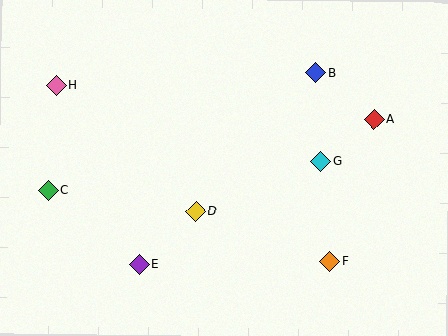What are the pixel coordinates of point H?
Point H is at (56, 85).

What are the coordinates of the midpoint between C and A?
The midpoint between C and A is at (211, 155).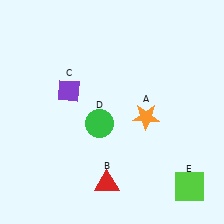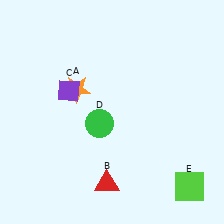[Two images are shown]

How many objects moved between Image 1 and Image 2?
1 object moved between the two images.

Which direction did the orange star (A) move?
The orange star (A) moved left.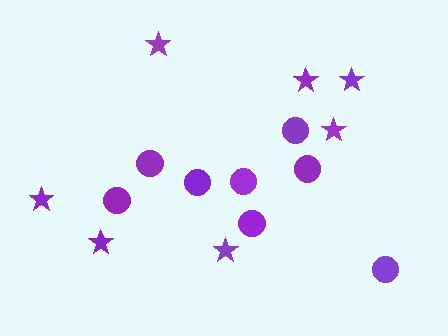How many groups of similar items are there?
There are 2 groups: one group of stars (7) and one group of circles (8).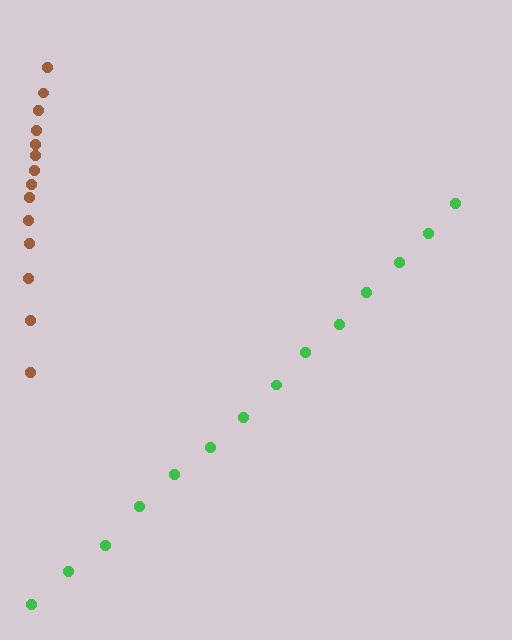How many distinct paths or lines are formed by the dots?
There are 2 distinct paths.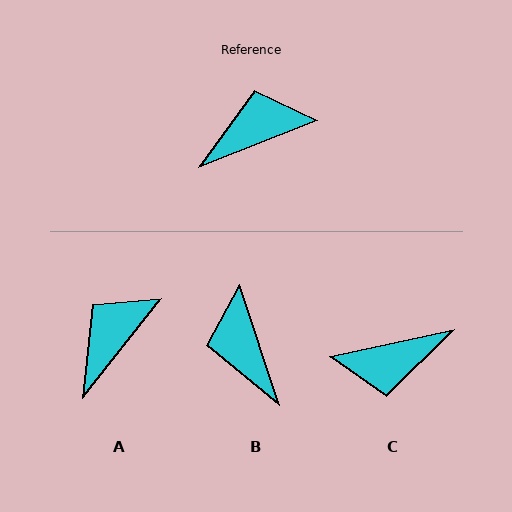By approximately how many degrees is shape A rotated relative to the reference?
Approximately 31 degrees counter-clockwise.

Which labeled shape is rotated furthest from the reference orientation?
C, about 171 degrees away.